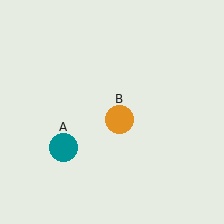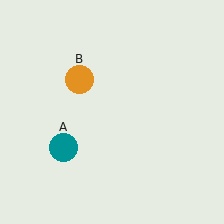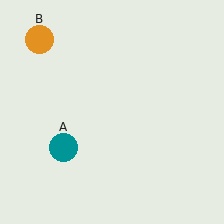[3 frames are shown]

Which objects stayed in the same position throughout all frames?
Teal circle (object A) remained stationary.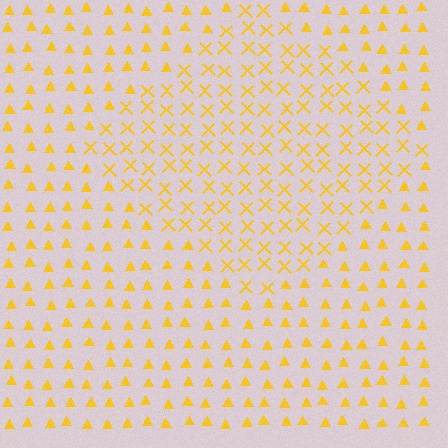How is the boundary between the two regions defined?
The boundary is defined by a change in element shape: X marks inside vs. triangles outside. All elements share the same color and spacing.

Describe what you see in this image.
The image is filled with small yellow elements arranged in a uniform grid. A diamond-shaped region contains X marks, while the surrounding area contains triangles. The boundary is defined purely by the change in element shape.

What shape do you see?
I see a diamond.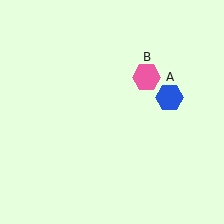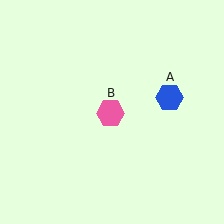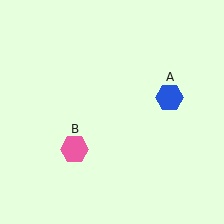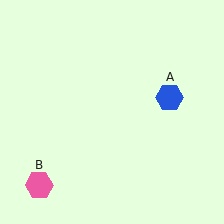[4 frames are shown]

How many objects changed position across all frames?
1 object changed position: pink hexagon (object B).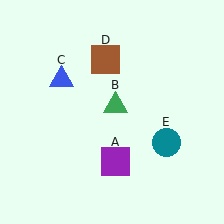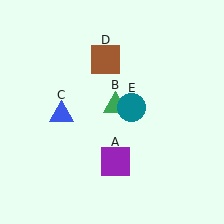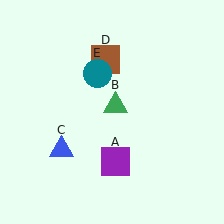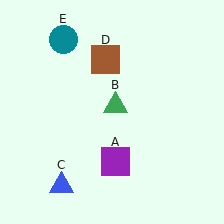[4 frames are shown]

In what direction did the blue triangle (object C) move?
The blue triangle (object C) moved down.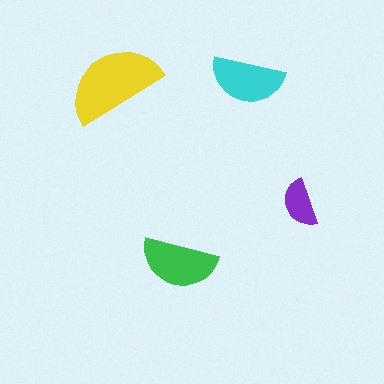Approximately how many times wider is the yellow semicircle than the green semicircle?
About 1.5 times wider.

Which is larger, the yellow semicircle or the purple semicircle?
The yellow one.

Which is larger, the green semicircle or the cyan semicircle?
The green one.